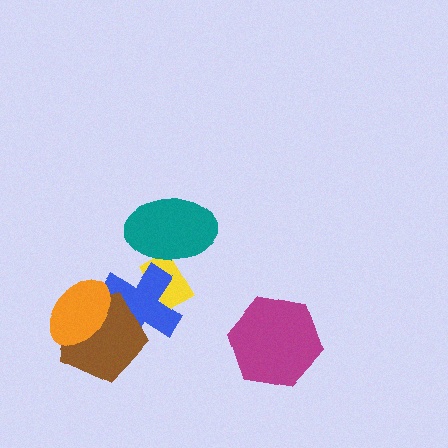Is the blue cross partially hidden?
Yes, it is partially covered by another shape.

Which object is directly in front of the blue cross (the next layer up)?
The brown pentagon is directly in front of the blue cross.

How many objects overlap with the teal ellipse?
1 object overlaps with the teal ellipse.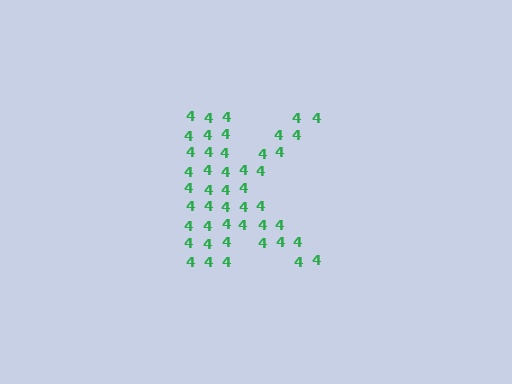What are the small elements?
The small elements are digit 4's.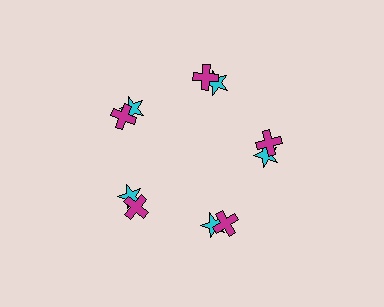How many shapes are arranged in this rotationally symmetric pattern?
There are 10 shapes, arranged in 5 groups of 2.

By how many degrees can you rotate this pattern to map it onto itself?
The pattern maps onto itself every 72 degrees of rotation.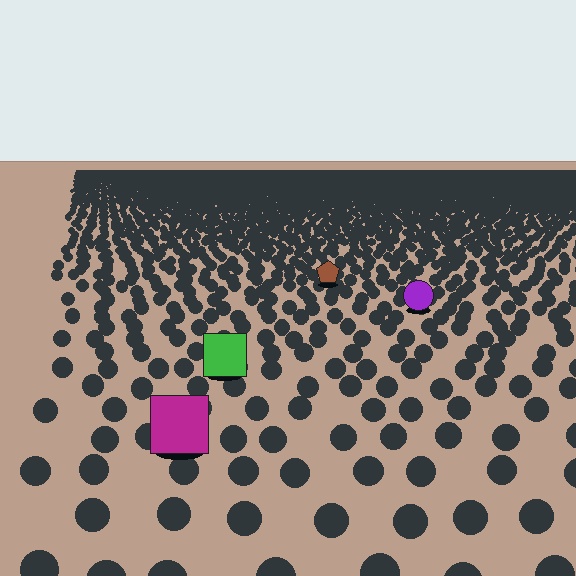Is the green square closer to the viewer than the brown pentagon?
Yes. The green square is closer — you can tell from the texture gradient: the ground texture is coarser near it.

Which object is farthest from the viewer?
The brown pentagon is farthest from the viewer. It appears smaller and the ground texture around it is denser.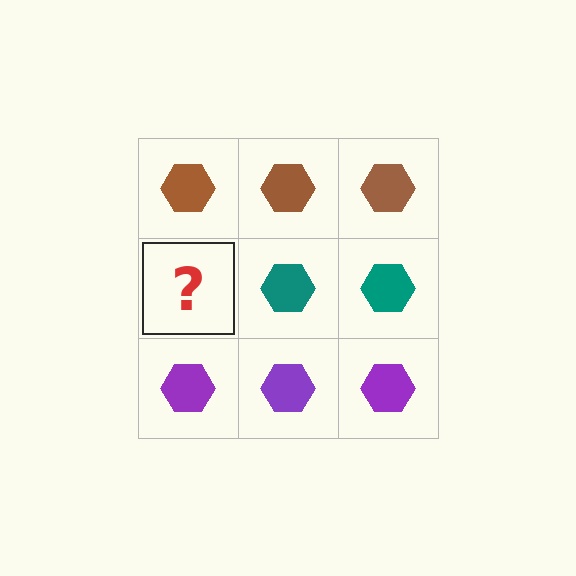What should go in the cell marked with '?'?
The missing cell should contain a teal hexagon.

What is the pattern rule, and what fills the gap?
The rule is that each row has a consistent color. The gap should be filled with a teal hexagon.